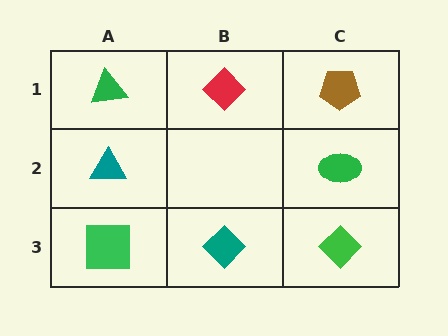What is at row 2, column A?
A teal triangle.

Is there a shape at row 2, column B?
No, that cell is empty.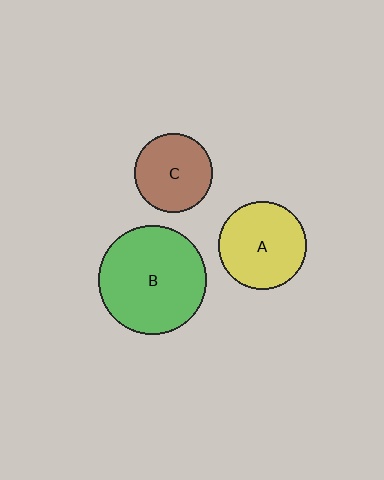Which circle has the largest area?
Circle B (green).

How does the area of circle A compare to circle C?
Approximately 1.2 times.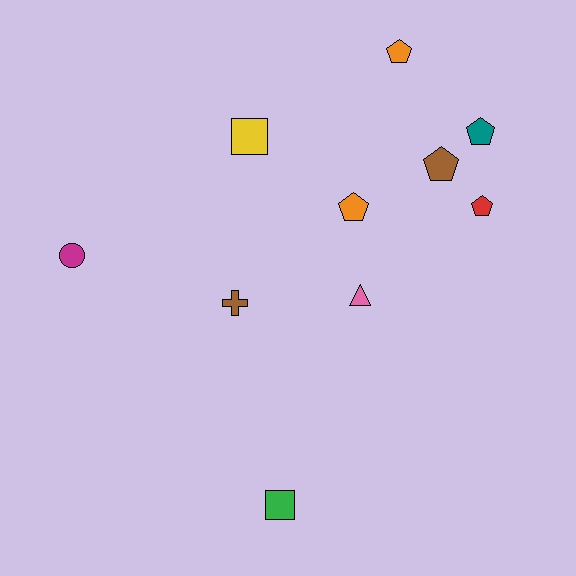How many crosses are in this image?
There is 1 cross.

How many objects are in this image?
There are 10 objects.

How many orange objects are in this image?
There are 2 orange objects.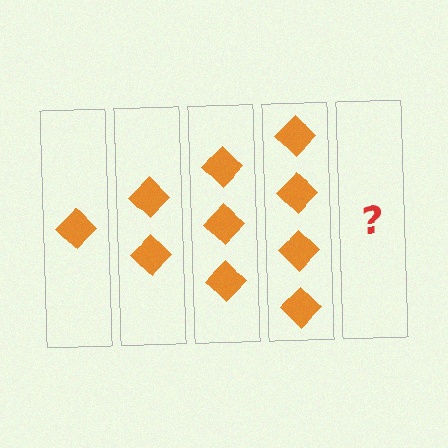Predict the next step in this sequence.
The next step is 5 diamonds.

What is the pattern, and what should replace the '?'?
The pattern is that each step adds one more diamond. The '?' should be 5 diamonds.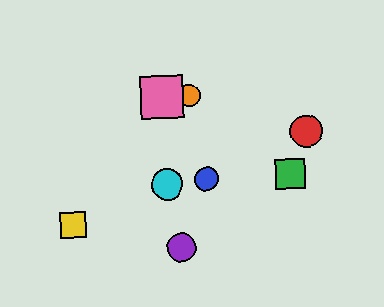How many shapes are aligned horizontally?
2 shapes (the orange circle, the pink square) are aligned horizontally.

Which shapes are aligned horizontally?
The orange circle, the pink square are aligned horizontally.